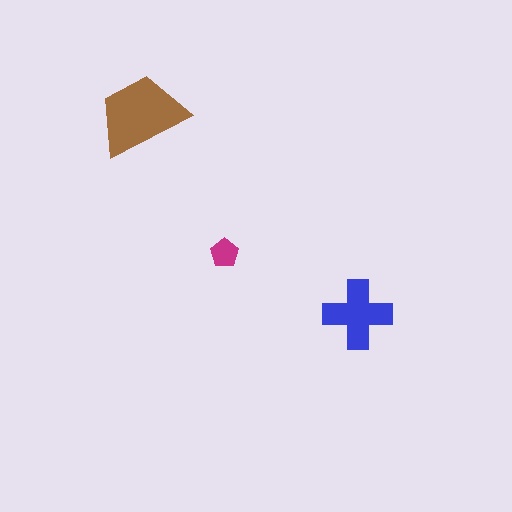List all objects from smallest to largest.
The magenta pentagon, the blue cross, the brown trapezoid.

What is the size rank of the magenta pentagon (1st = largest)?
3rd.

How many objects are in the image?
There are 3 objects in the image.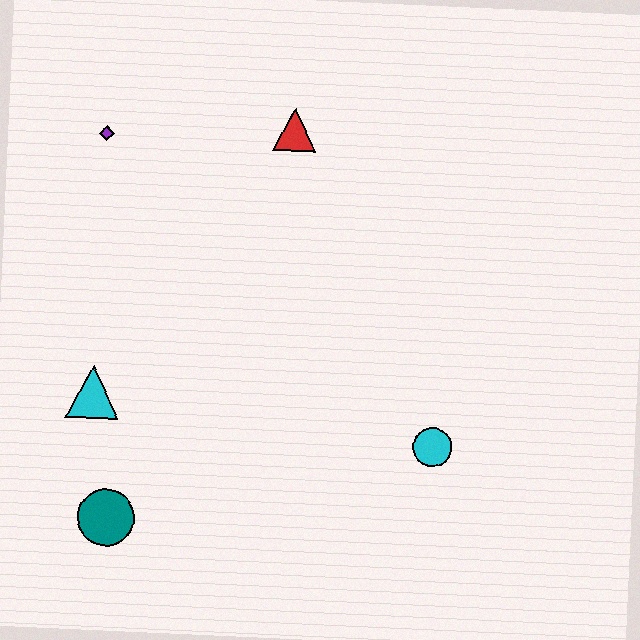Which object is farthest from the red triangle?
The teal circle is farthest from the red triangle.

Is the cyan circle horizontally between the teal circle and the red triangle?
No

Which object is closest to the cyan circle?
The teal circle is closest to the cyan circle.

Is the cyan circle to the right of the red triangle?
Yes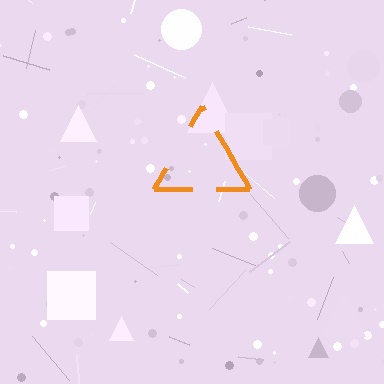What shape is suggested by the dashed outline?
The dashed outline suggests a triangle.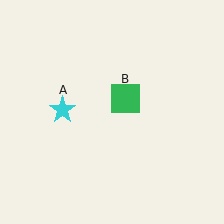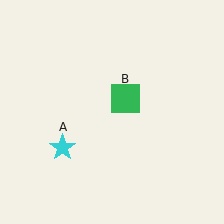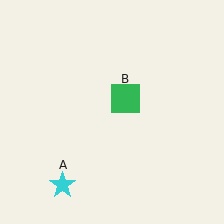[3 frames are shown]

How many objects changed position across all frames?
1 object changed position: cyan star (object A).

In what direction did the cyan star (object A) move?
The cyan star (object A) moved down.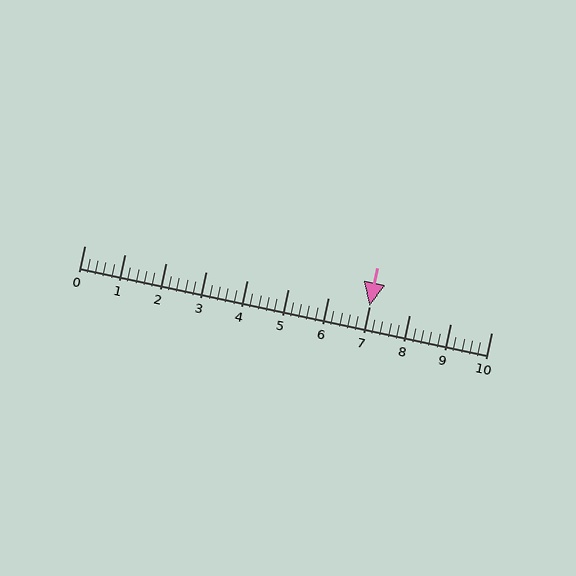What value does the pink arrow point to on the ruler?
The pink arrow points to approximately 7.0.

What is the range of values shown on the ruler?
The ruler shows values from 0 to 10.